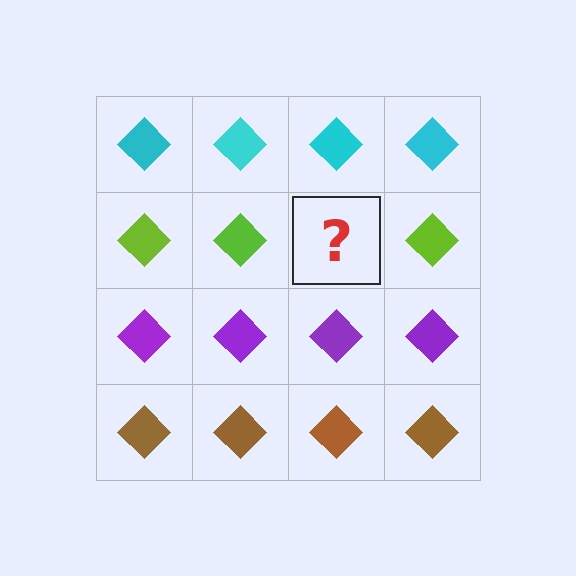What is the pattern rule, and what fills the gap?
The rule is that each row has a consistent color. The gap should be filled with a lime diamond.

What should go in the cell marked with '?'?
The missing cell should contain a lime diamond.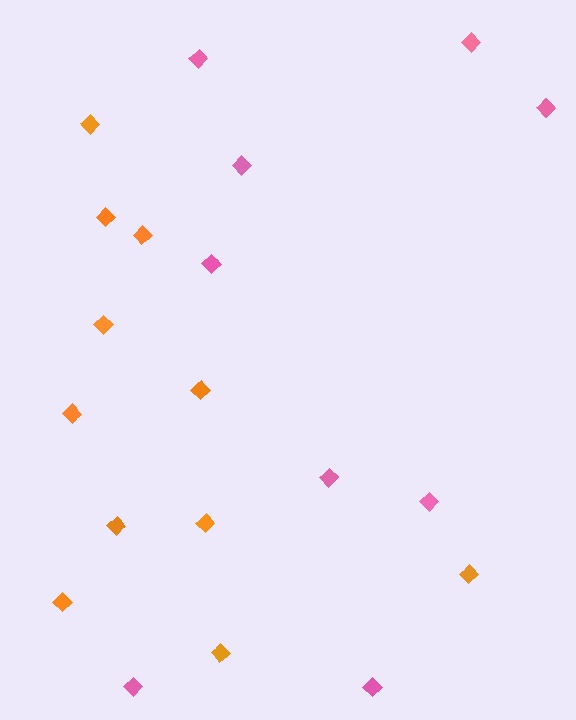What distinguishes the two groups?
There are 2 groups: one group of orange diamonds (11) and one group of pink diamonds (9).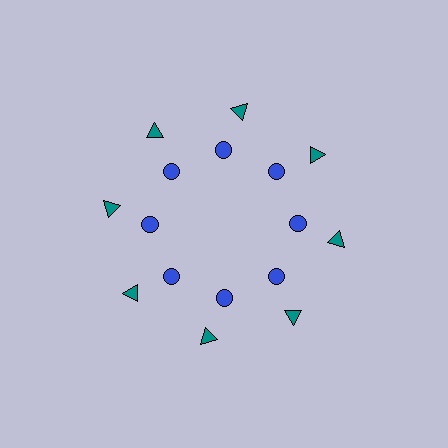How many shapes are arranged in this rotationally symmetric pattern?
There are 16 shapes, arranged in 8 groups of 2.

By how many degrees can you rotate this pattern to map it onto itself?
The pattern maps onto itself every 45 degrees of rotation.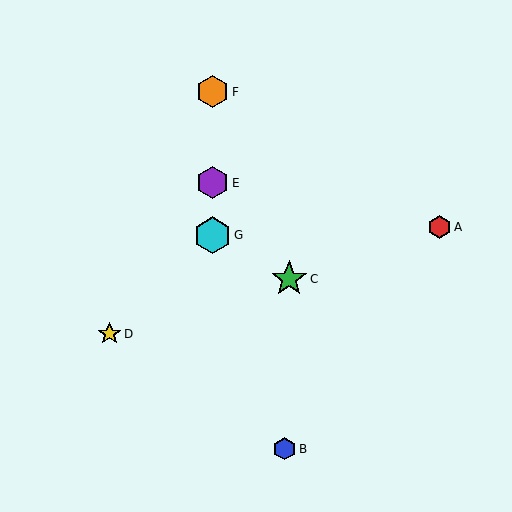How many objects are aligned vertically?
3 objects (E, F, G) are aligned vertically.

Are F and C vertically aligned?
No, F is at x≈213 and C is at x≈289.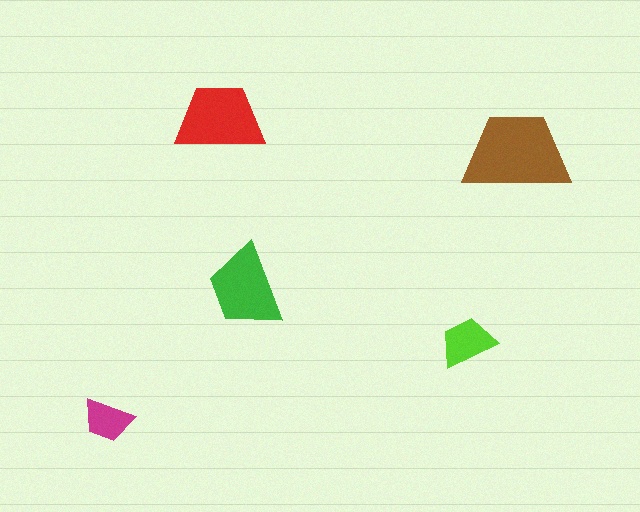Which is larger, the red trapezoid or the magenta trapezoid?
The red one.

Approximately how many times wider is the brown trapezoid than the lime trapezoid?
About 2 times wider.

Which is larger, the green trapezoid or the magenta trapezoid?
The green one.